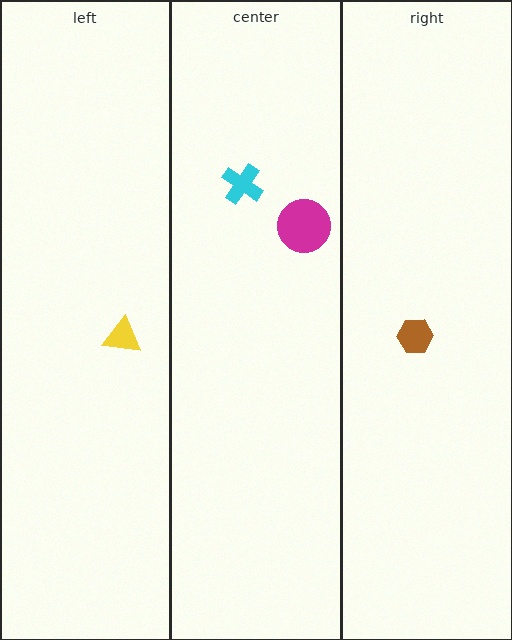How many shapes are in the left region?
1.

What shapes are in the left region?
The yellow triangle.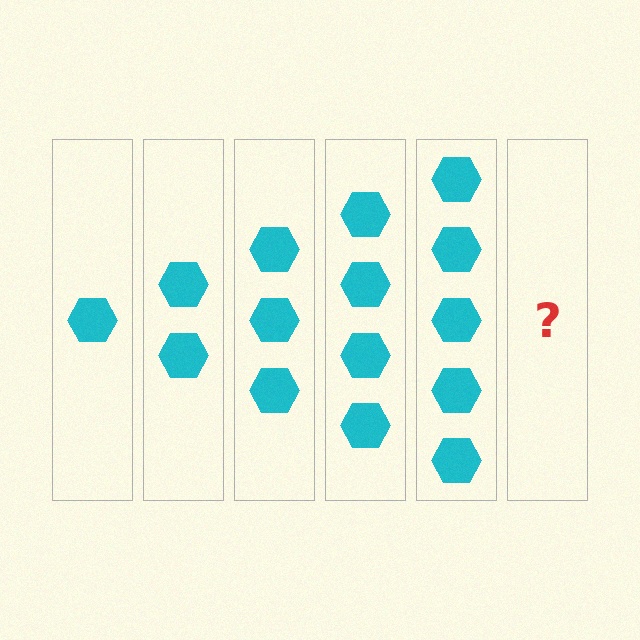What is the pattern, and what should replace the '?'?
The pattern is that each step adds one more hexagon. The '?' should be 6 hexagons.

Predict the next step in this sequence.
The next step is 6 hexagons.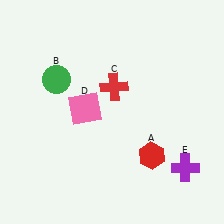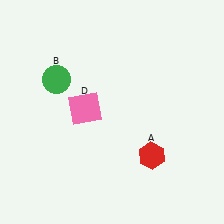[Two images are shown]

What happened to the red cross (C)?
The red cross (C) was removed in Image 2. It was in the top-right area of Image 1.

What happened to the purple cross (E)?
The purple cross (E) was removed in Image 2. It was in the bottom-right area of Image 1.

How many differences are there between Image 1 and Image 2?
There are 2 differences between the two images.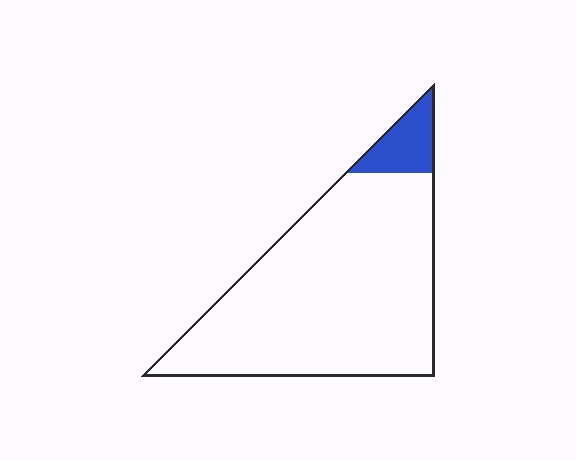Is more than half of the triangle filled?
No.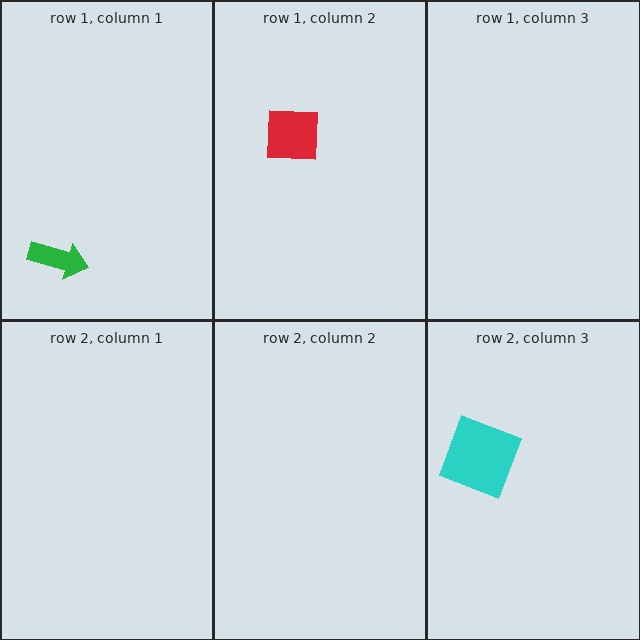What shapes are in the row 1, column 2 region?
The red square.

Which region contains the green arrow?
The row 1, column 1 region.